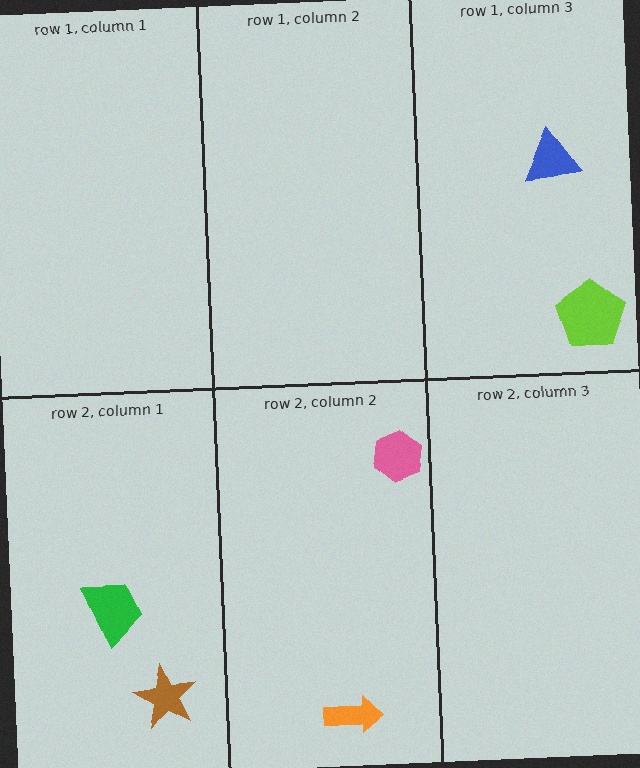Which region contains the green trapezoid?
The row 2, column 1 region.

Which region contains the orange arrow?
The row 2, column 2 region.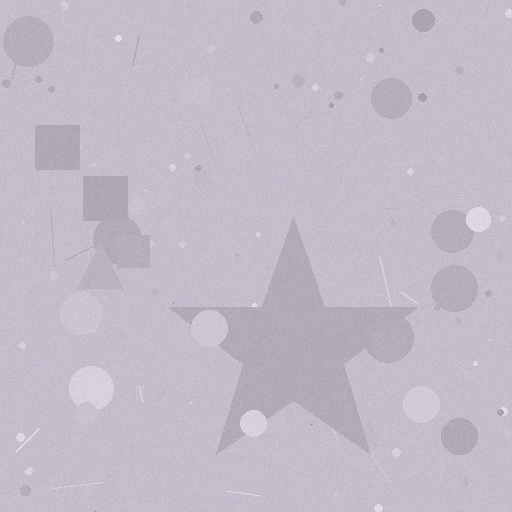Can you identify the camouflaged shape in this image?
The camouflaged shape is a star.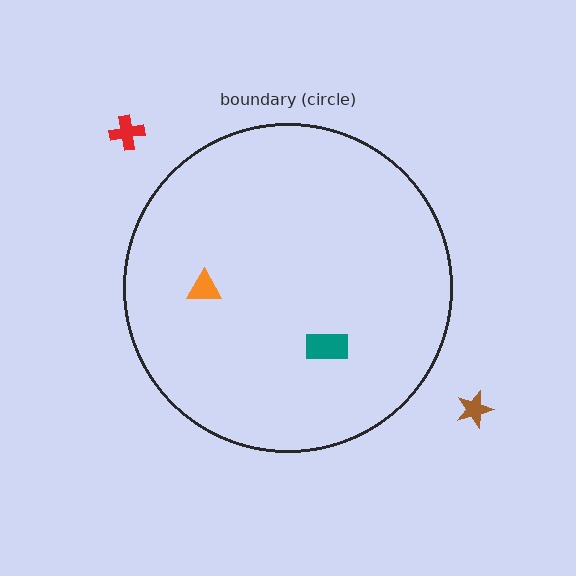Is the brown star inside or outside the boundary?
Outside.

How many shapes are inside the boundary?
2 inside, 2 outside.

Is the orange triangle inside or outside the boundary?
Inside.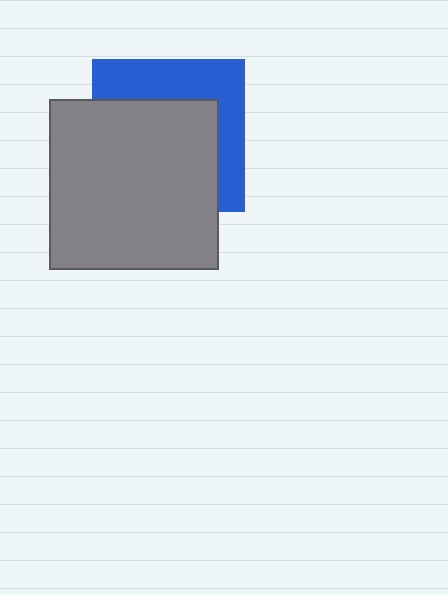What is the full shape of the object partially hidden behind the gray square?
The partially hidden object is a blue square.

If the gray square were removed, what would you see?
You would see the complete blue square.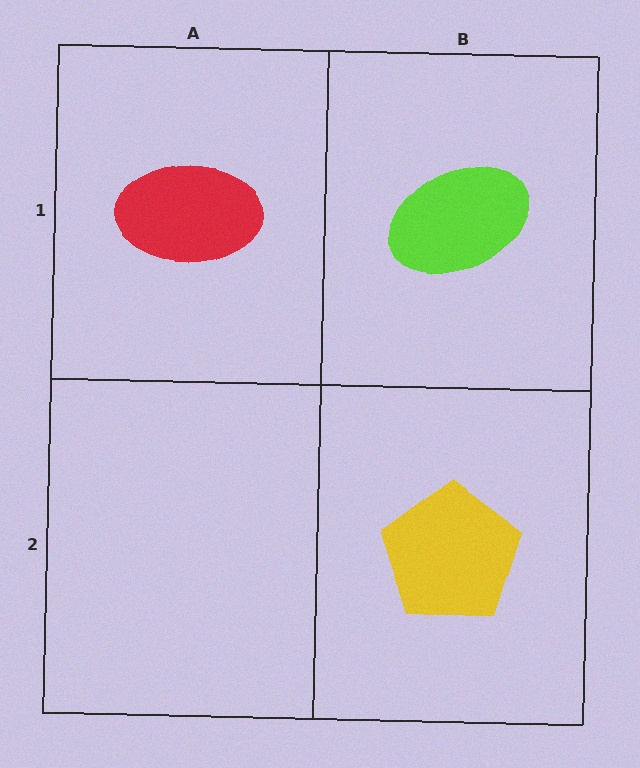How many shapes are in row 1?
2 shapes.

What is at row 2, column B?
A yellow pentagon.